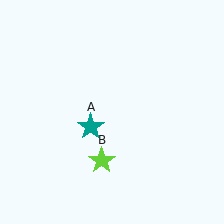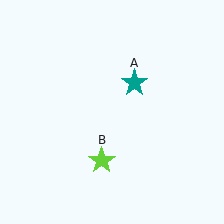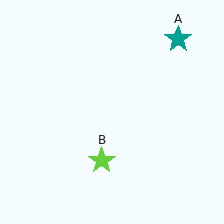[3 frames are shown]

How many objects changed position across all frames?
1 object changed position: teal star (object A).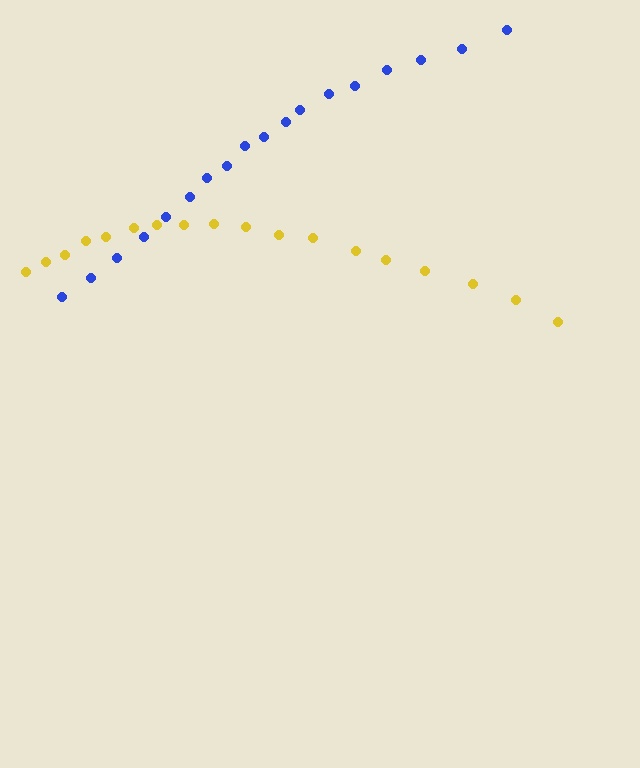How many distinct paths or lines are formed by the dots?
There are 2 distinct paths.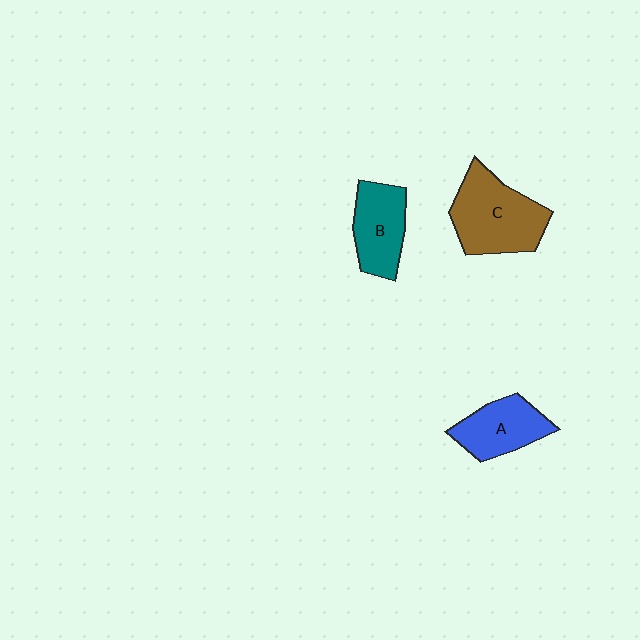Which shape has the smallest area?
Shape A (blue).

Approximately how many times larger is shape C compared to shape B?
Approximately 1.4 times.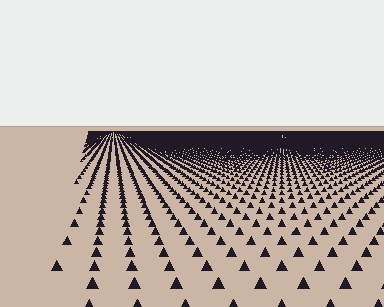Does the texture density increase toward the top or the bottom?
Density increases toward the top.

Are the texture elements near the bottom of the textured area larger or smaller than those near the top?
Larger. Near the bottom, elements are closer to the viewer and appear at a bigger on-screen size.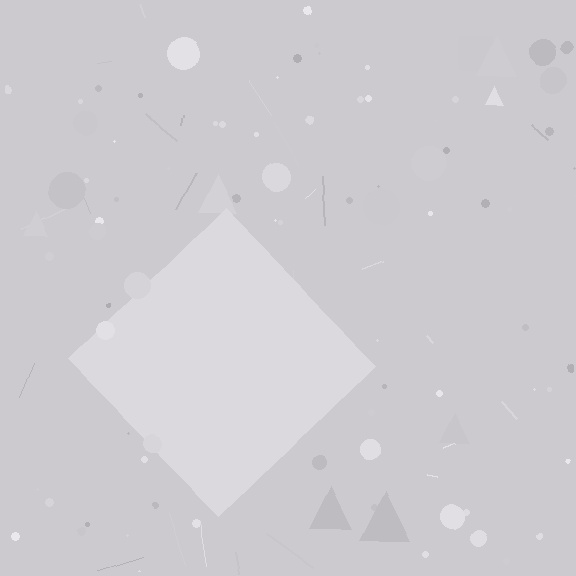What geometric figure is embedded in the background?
A diamond is embedded in the background.